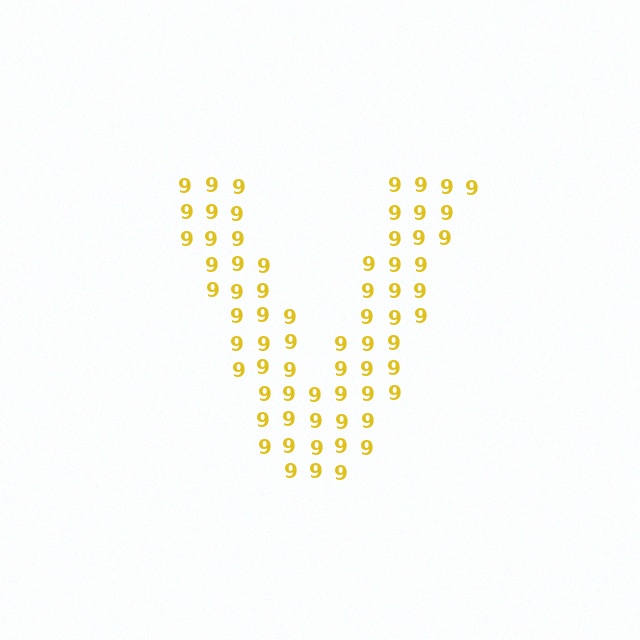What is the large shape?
The large shape is the letter V.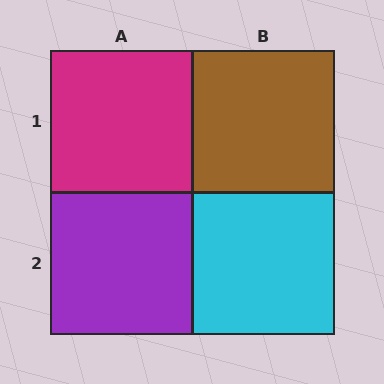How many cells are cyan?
1 cell is cyan.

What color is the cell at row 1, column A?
Magenta.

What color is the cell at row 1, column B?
Brown.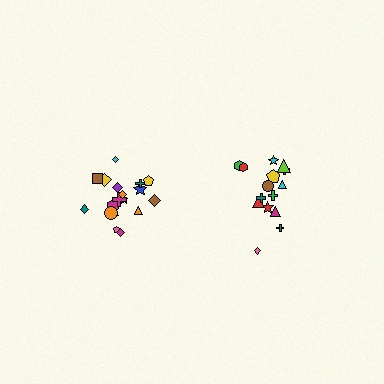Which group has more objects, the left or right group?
The left group.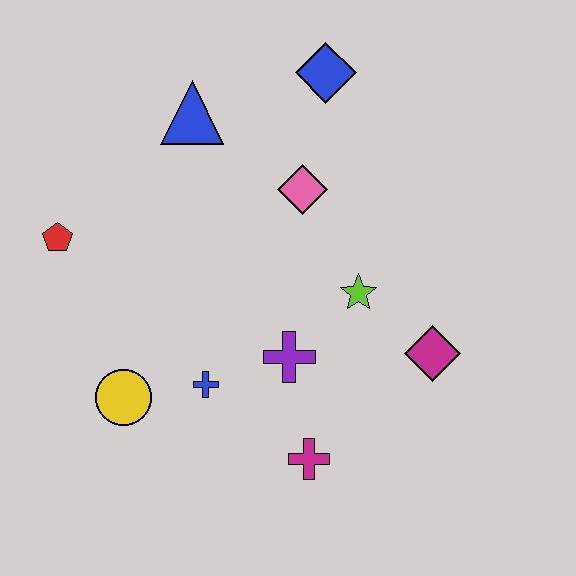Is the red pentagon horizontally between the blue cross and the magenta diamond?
No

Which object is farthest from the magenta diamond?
The red pentagon is farthest from the magenta diamond.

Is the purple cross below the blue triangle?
Yes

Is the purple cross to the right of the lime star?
No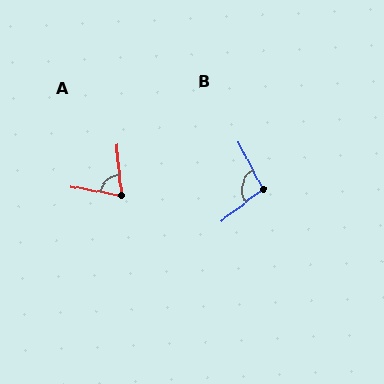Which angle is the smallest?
A, at approximately 74 degrees.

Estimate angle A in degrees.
Approximately 74 degrees.